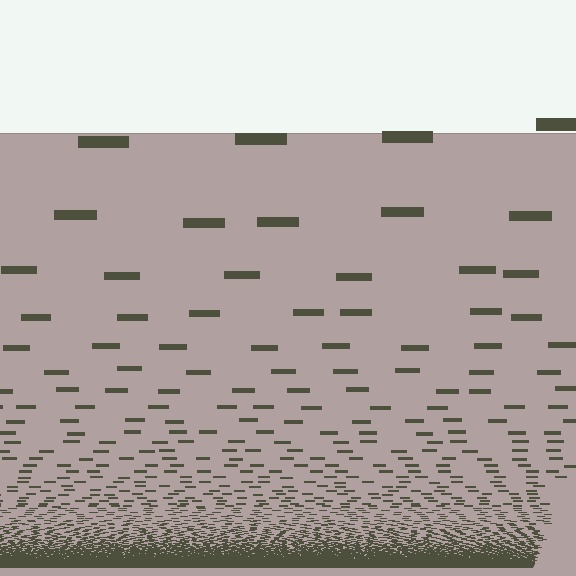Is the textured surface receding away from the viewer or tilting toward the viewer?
The surface appears to tilt toward the viewer. Texture elements get larger and sparser toward the top.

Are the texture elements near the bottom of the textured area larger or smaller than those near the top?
Smaller. The gradient is inverted — elements near the bottom are smaller and denser.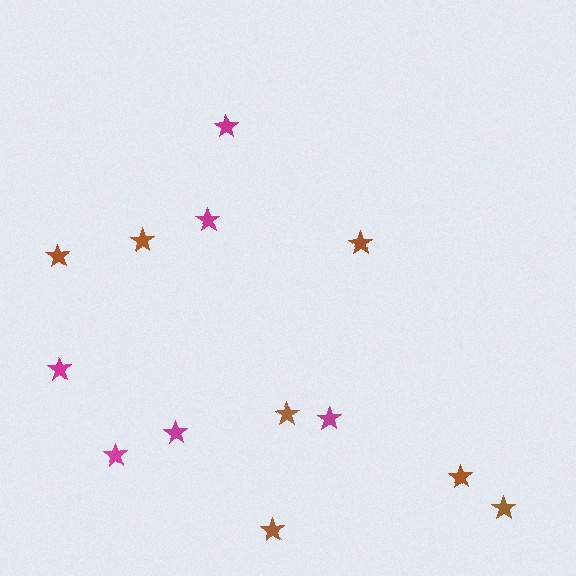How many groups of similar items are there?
There are 2 groups: one group of magenta stars (6) and one group of brown stars (7).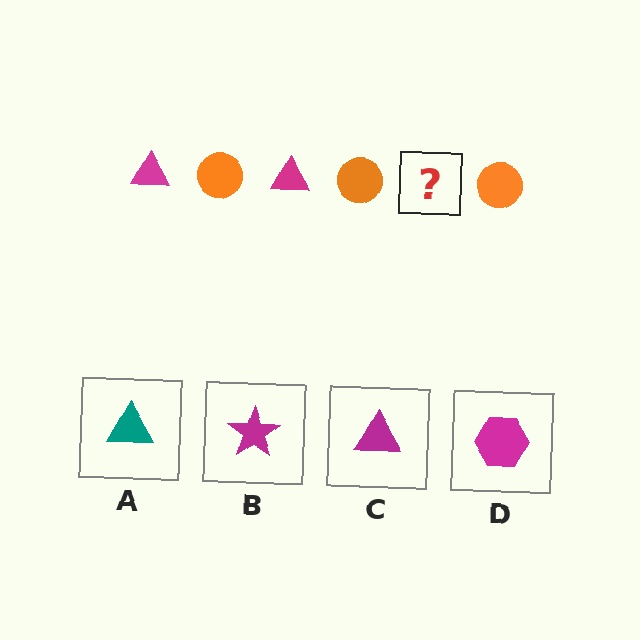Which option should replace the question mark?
Option C.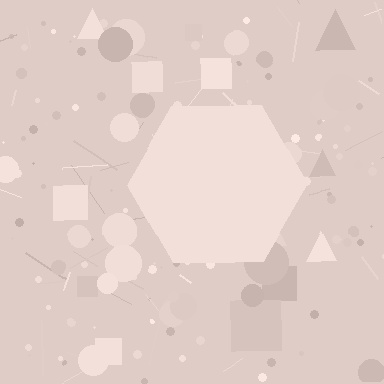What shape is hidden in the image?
A hexagon is hidden in the image.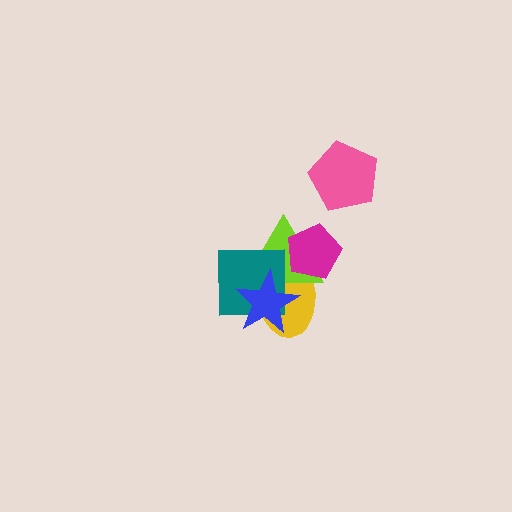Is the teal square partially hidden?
Yes, it is partially covered by another shape.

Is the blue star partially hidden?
No, no other shape covers it.